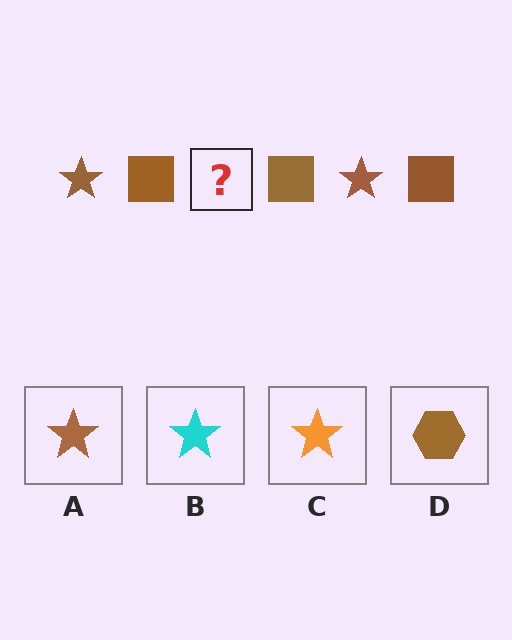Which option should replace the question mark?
Option A.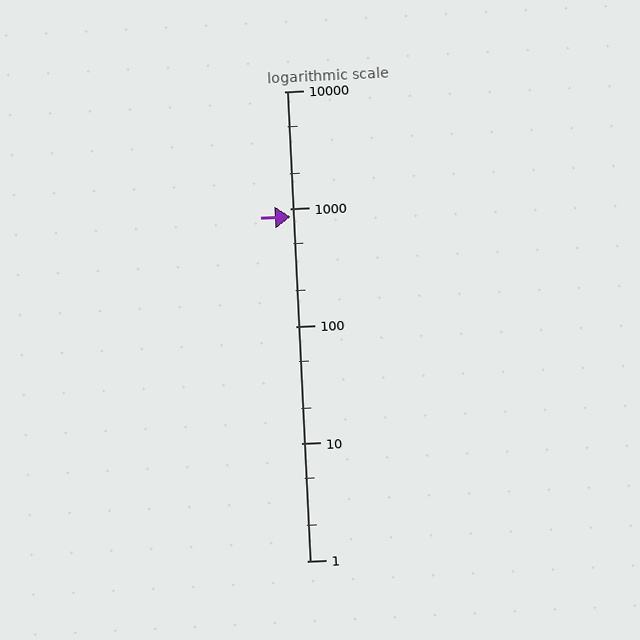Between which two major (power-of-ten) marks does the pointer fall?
The pointer is between 100 and 1000.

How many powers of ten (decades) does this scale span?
The scale spans 4 decades, from 1 to 10000.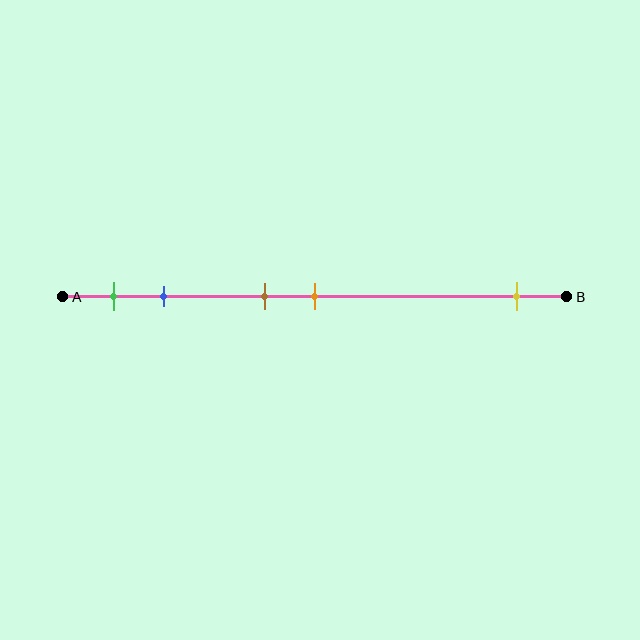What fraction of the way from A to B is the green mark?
The green mark is approximately 10% (0.1) of the way from A to B.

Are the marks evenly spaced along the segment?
No, the marks are not evenly spaced.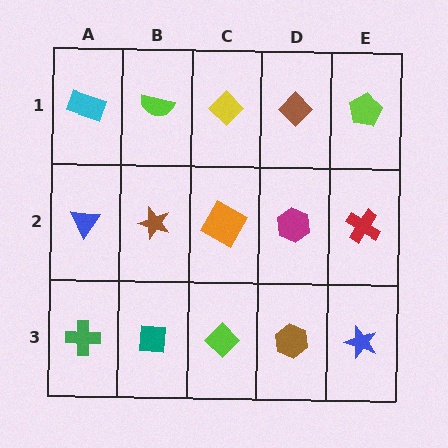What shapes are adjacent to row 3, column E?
A red cross (row 2, column E), a brown hexagon (row 3, column D).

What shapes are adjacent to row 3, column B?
A brown star (row 2, column B), a green cross (row 3, column A), a lime diamond (row 3, column C).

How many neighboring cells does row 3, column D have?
3.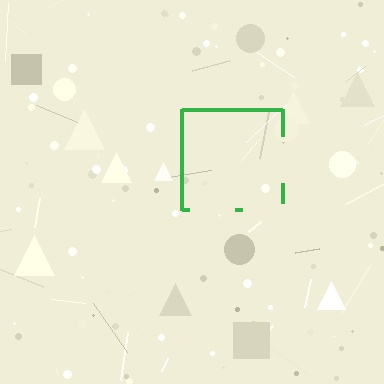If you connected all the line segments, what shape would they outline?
They would outline a square.